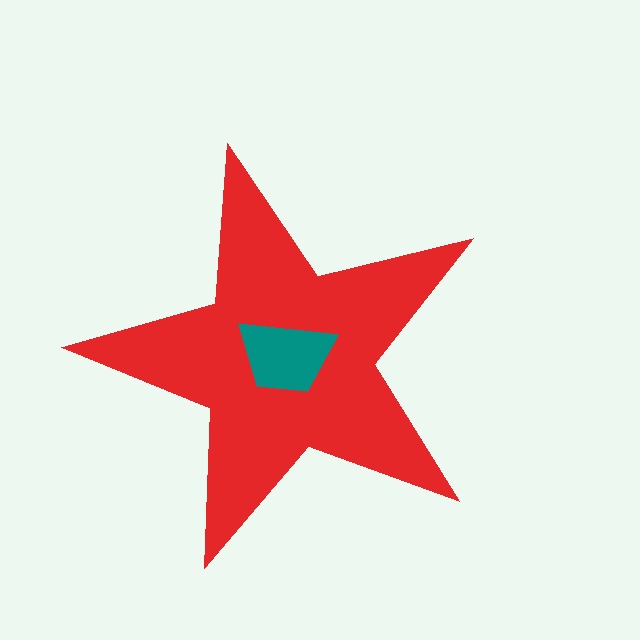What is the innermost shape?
The teal trapezoid.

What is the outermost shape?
The red star.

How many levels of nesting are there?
2.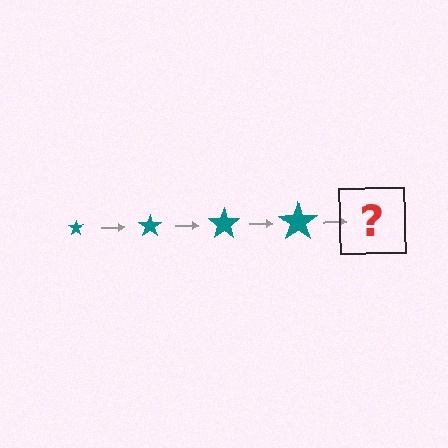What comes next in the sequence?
The next element should be a teal star, larger than the previous one.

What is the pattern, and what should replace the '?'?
The pattern is that the star gets progressively larger each step. The '?' should be a teal star, larger than the previous one.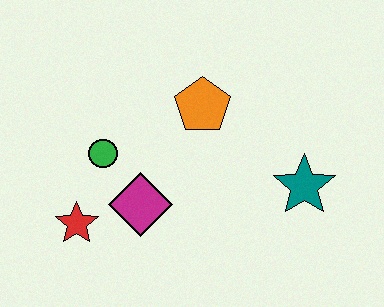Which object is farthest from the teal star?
The red star is farthest from the teal star.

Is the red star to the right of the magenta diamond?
No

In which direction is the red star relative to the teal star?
The red star is to the left of the teal star.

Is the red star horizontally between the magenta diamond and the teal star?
No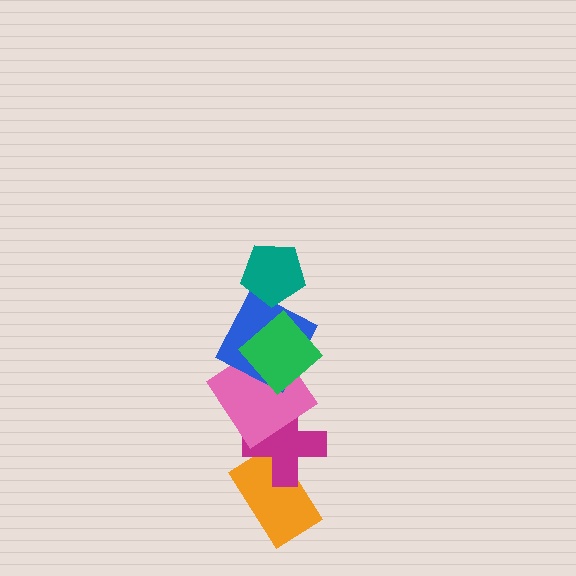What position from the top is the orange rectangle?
The orange rectangle is 6th from the top.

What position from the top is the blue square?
The blue square is 3rd from the top.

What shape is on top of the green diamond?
The teal pentagon is on top of the green diamond.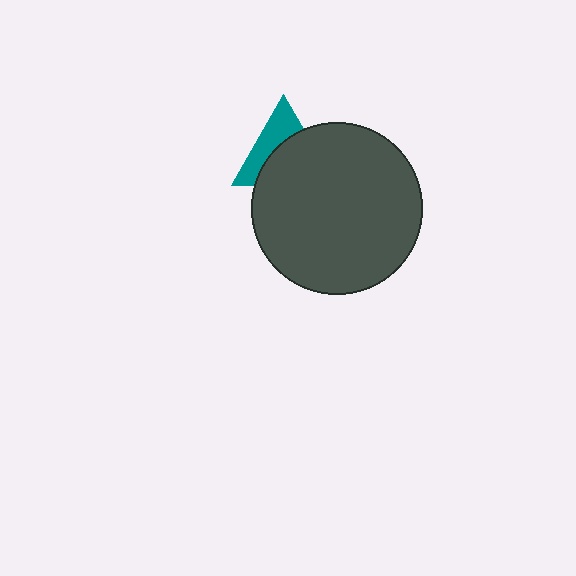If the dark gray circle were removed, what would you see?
You would see the complete teal triangle.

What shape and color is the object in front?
The object in front is a dark gray circle.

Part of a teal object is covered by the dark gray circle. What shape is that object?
It is a triangle.